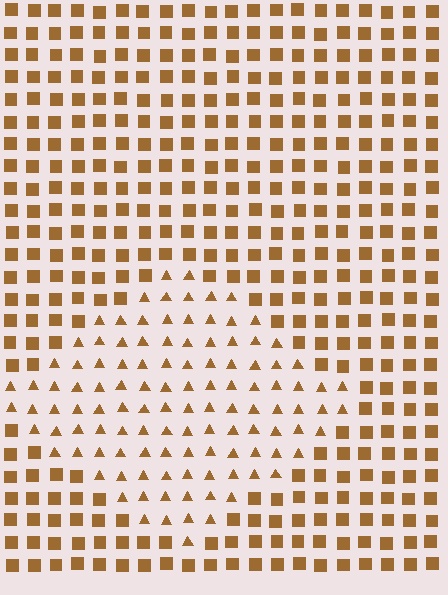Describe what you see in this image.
The image is filled with small brown elements arranged in a uniform grid. A diamond-shaped region contains triangles, while the surrounding area contains squares. The boundary is defined purely by the change in element shape.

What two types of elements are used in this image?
The image uses triangles inside the diamond region and squares outside it.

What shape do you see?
I see a diamond.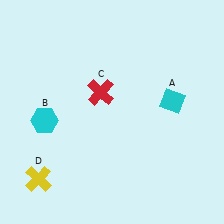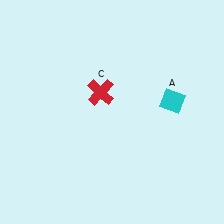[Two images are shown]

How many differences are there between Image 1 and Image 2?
There are 2 differences between the two images.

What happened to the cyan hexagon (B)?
The cyan hexagon (B) was removed in Image 2. It was in the bottom-left area of Image 1.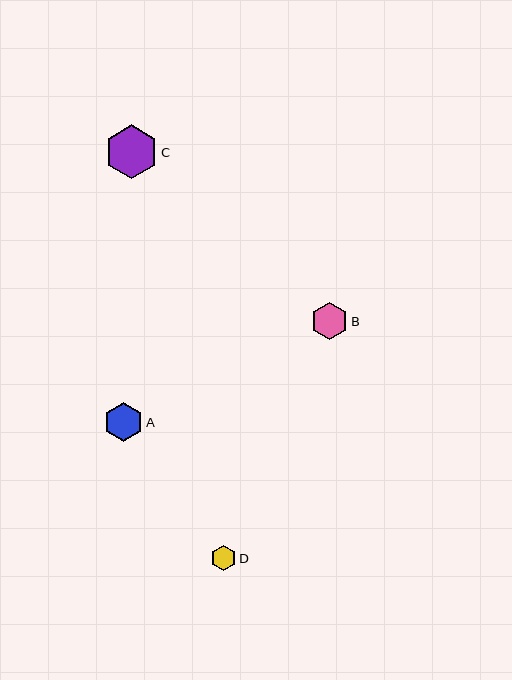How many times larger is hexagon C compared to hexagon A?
Hexagon C is approximately 1.4 times the size of hexagon A.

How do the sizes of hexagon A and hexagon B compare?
Hexagon A and hexagon B are approximately the same size.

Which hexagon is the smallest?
Hexagon D is the smallest with a size of approximately 25 pixels.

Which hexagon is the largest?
Hexagon C is the largest with a size of approximately 54 pixels.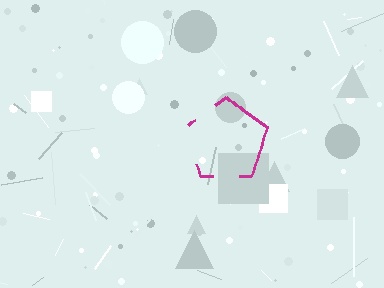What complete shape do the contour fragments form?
The contour fragments form a pentagon.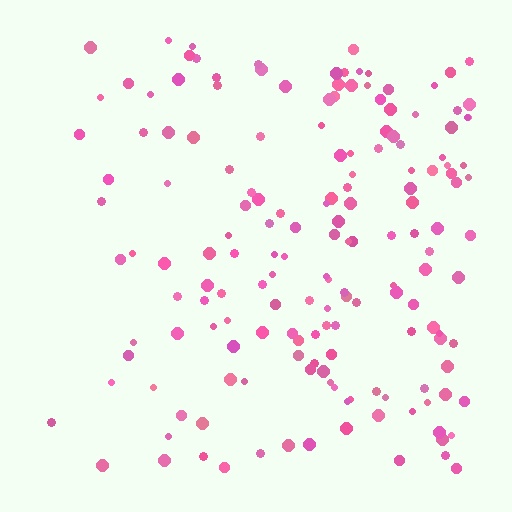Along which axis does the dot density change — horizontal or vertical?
Horizontal.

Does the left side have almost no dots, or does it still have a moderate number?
Still a moderate number, just noticeably fewer than the right.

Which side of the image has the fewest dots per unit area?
The left.